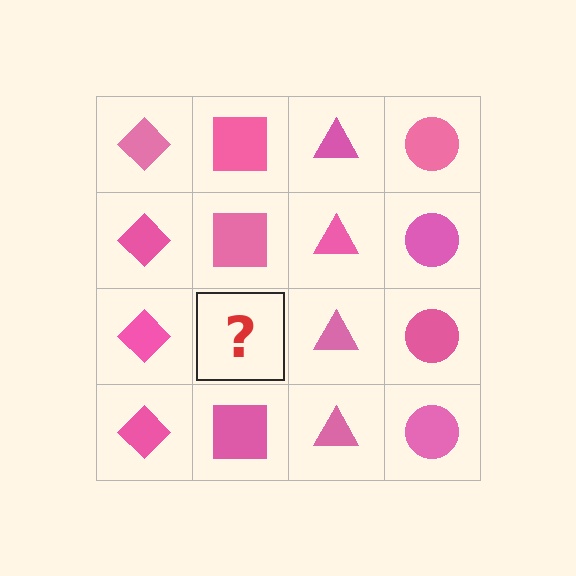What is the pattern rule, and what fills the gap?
The rule is that each column has a consistent shape. The gap should be filled with a pink square.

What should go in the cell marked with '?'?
The missing cell should contain a pink square.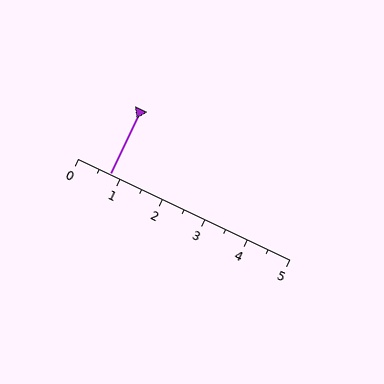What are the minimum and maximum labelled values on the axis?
The axis runs from 0 to 5.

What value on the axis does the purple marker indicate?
The marker indicates approximately 0.8.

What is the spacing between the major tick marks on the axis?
The major ticks are spaced 1 apart.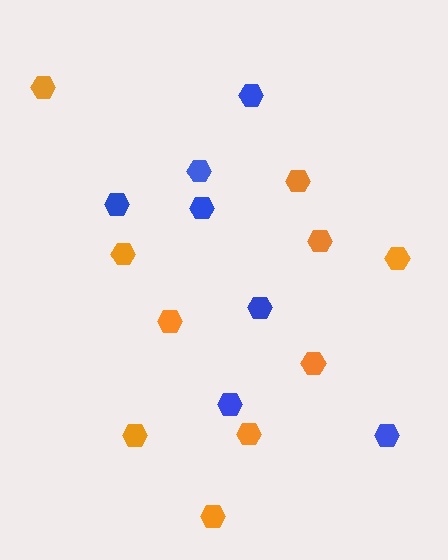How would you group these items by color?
There are 2 groups: one group of orange hexagons (10) and one group of blue hexagons (7).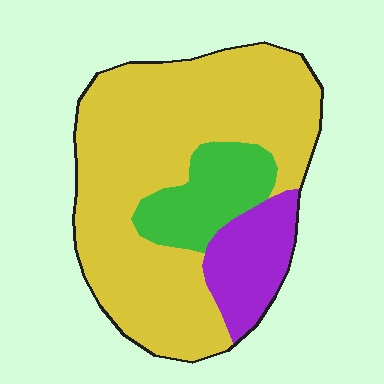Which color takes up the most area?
Yellow, at roughly 70%.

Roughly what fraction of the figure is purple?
Purple takes up about one eighth (1/8) of the figure.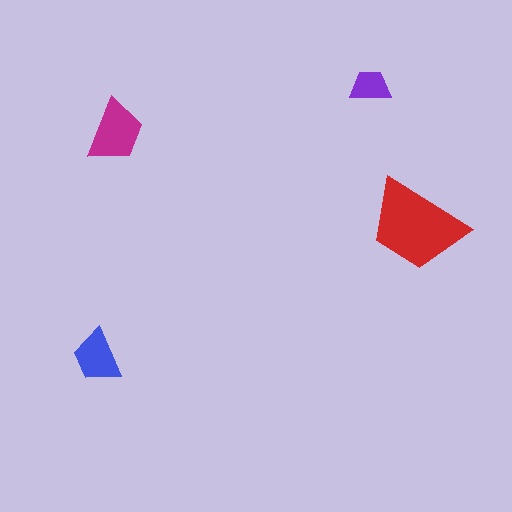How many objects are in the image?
There are 4 objects in the image.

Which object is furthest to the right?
The red trapezoid is rightmost.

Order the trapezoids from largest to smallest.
the red one, the magenta one, the blue one, the purple one.